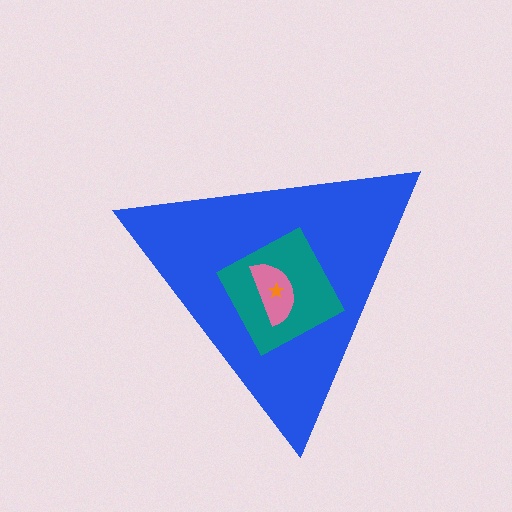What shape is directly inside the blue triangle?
The teal diamond.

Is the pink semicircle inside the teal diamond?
Yes.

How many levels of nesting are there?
4.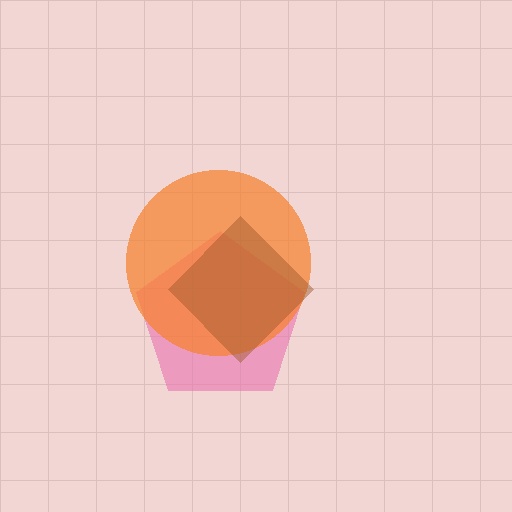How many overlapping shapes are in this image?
There are 3 overlapping shapes in the image.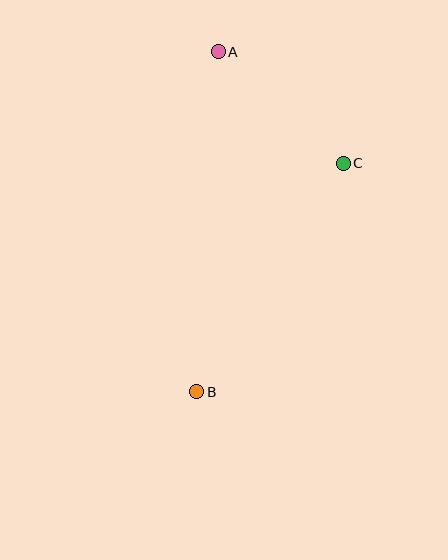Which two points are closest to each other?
Points A and C are closest to each other.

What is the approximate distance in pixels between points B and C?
The distance between B and C is approximately 272 pixels.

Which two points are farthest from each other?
Points A and B are farthest from each other.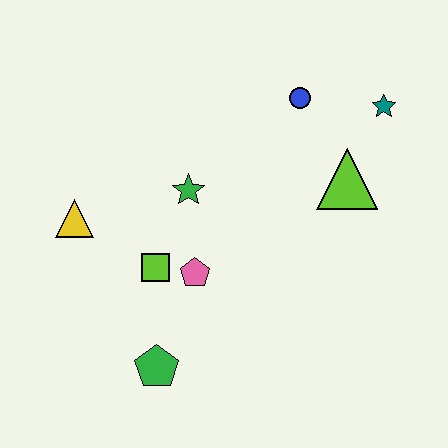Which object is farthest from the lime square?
The teal star is farthest from the lime square.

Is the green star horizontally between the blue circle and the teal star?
No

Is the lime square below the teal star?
Yes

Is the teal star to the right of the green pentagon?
Yes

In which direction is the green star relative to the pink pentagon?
The green star is above the pink pentagon.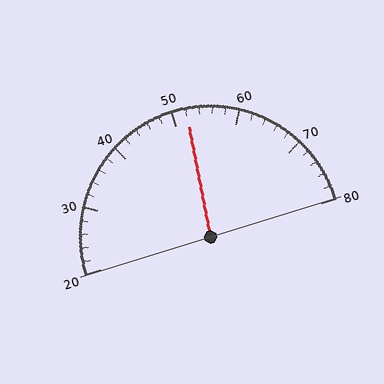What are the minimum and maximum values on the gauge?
The gauge ranges from 20 to 80.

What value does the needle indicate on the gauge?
The needle indicates approximately 52.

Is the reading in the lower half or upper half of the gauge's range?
The reading is in the upper half of the range (20 to 80).